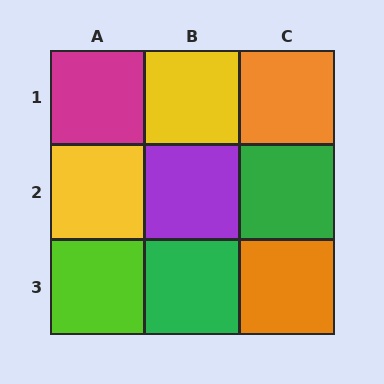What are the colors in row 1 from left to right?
Magenta, yellow, orange.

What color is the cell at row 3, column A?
Lime.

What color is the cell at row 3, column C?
Orange.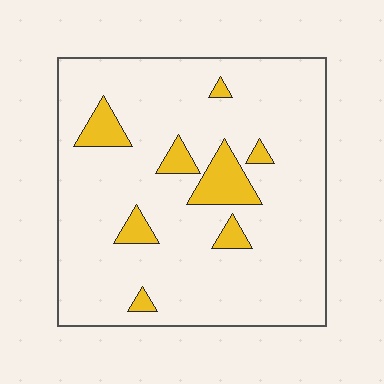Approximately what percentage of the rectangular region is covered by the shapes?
Approximately 10%.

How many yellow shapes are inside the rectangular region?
8.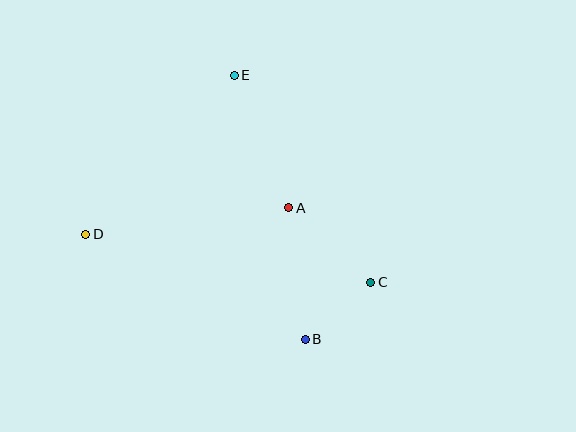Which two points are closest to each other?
Points B and C are closest to each other.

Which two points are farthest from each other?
Points C and D are farthest from each other.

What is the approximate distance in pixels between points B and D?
The distance between B and D is approximately 243 pixels.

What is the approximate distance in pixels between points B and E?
The distance between B and E is approximately 273 pixels.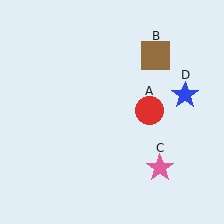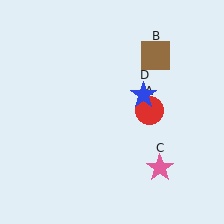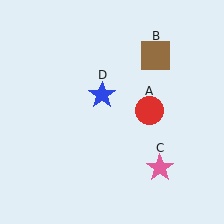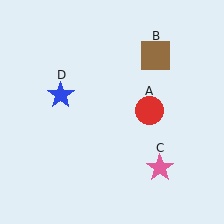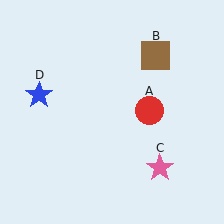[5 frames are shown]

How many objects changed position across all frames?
1 object changed position: blue star (object D).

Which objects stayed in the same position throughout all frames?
Red circle (object A) and brown square (object B) and pink star (object C) remained stationary.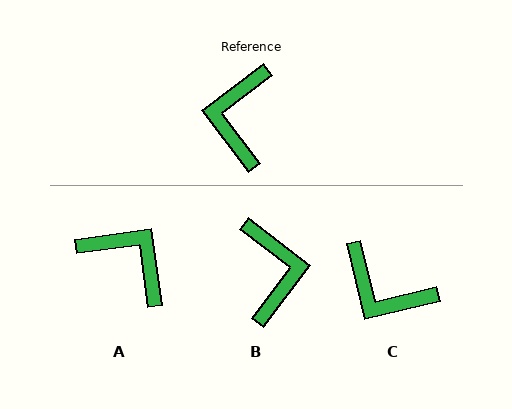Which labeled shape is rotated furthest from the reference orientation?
B, about 165 degrees away.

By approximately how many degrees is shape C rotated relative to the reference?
Approximately 66 degrees counter-clockwise.